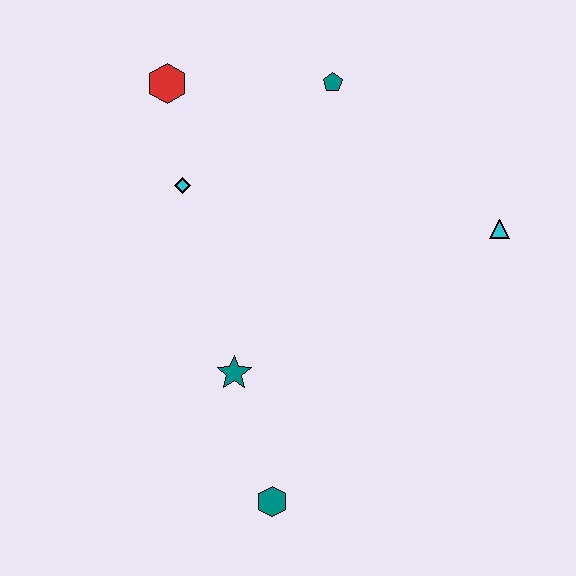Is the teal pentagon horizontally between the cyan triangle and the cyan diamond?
Yes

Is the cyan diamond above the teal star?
Yes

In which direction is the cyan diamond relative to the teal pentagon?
The cyan diamond is to the left of the teal pentagon.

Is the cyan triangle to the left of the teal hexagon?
No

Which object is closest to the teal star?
The teal hexagon is closest to the teal star.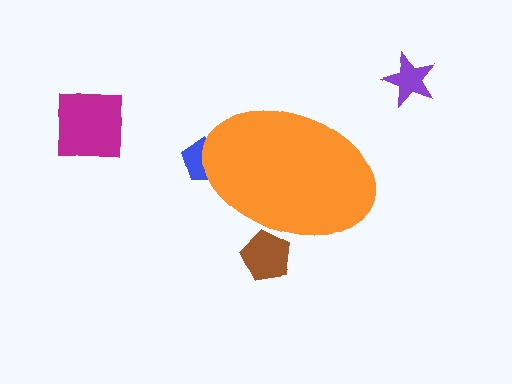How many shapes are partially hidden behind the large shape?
2 shapes are partially hidden.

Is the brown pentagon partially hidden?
Yes, the brown pentagon is partially hidden behind the orange ellipse.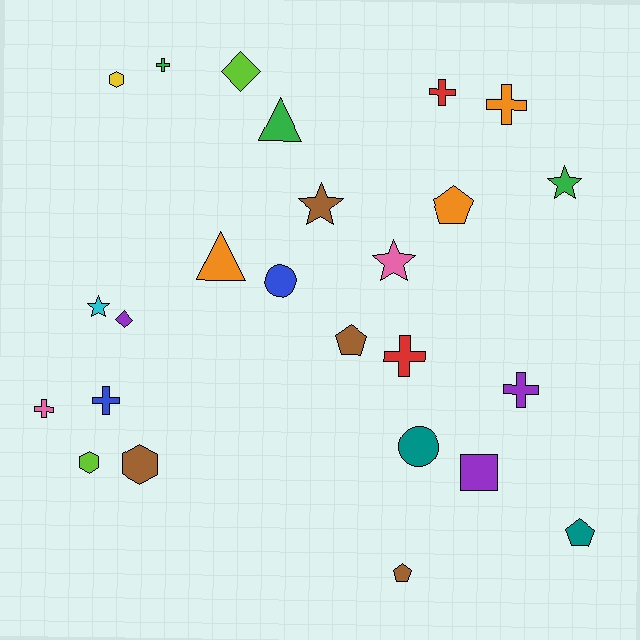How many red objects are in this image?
There are 2 red objects.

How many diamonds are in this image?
There are 2 diamonds.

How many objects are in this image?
There are 25 objects.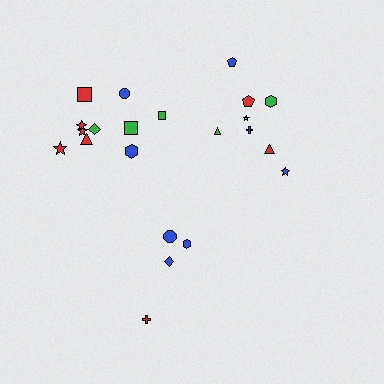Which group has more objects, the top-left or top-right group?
The top-left group.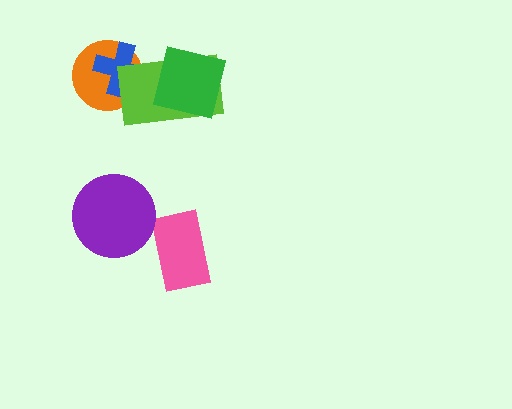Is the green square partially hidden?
No, no other shape covers it.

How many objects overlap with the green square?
1 object overlaps with the green square.